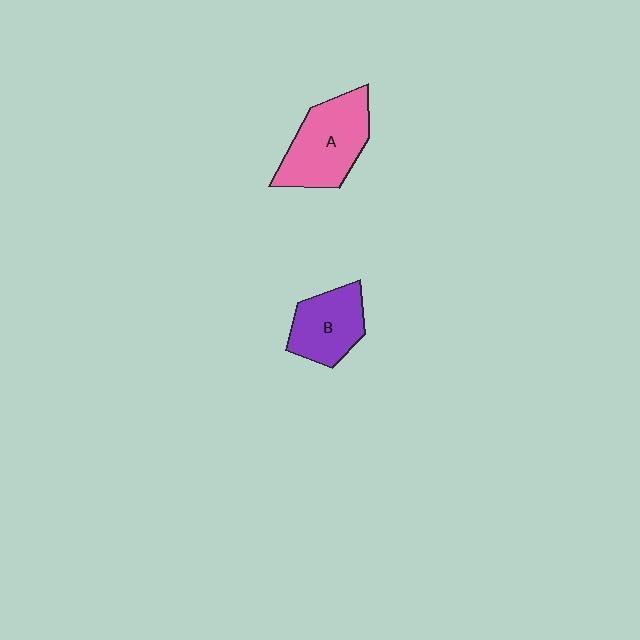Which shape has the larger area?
Shape A (pink).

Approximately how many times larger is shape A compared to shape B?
Approximately 1.3 times.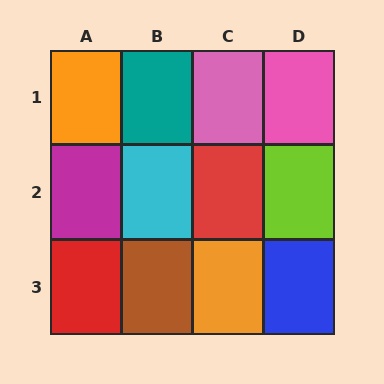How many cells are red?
2 cells are red.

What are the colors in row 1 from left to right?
Orange, teal, pink, pink.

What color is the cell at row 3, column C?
Orange.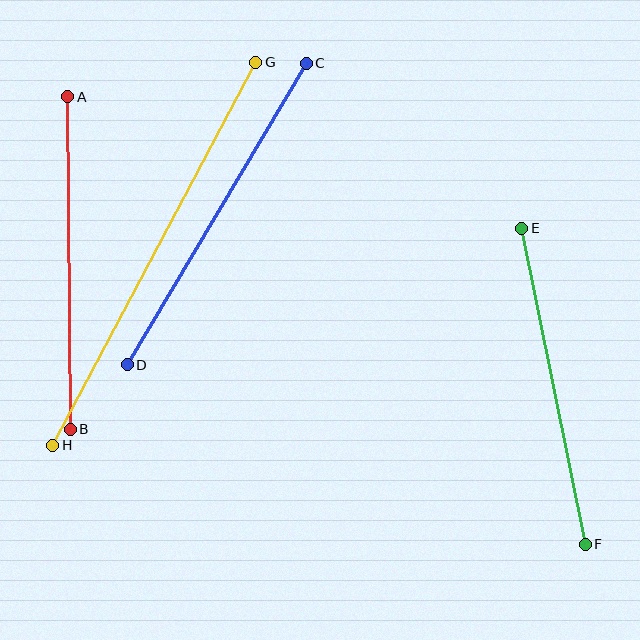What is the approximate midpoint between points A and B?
The midpoint is at approximately (69, 263) pixels.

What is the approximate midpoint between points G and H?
The midpoint is at approximately (154, 254) pixels.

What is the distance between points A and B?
The distance is approximately 333 pixels.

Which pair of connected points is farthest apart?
Points G and H are farthest apart.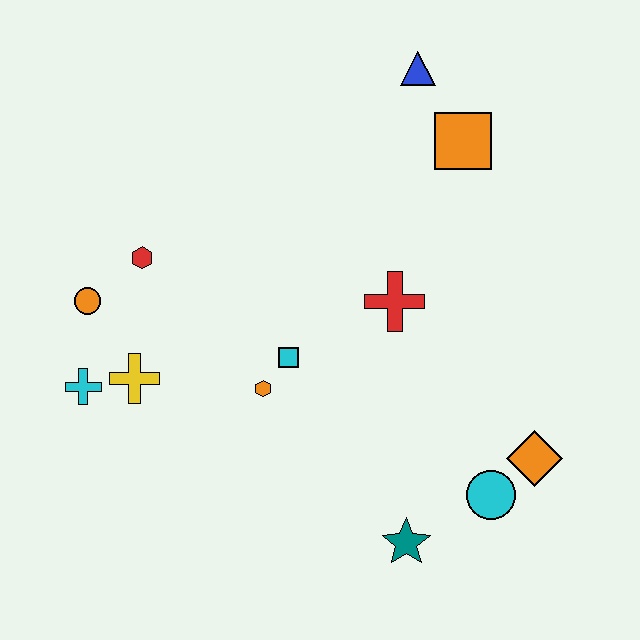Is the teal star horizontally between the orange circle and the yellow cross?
No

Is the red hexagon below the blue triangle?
Yes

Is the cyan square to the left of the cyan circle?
Yes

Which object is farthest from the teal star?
The blue triangle is farthest from the teal star.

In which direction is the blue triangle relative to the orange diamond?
The blue triangle is above the orange diamond.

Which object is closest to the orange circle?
The red hexagon is closest to the orange circle.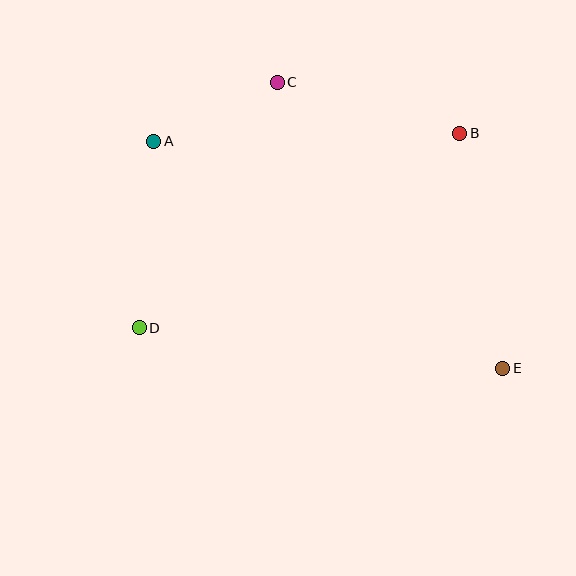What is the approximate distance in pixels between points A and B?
The distance between A and B is approximately 306 pixels.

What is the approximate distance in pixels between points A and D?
The distance between A and D is approximately 187 pixels.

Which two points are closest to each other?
Points A and C are closest to each other.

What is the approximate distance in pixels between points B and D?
The distance between B and D is approximately 375 pixels.